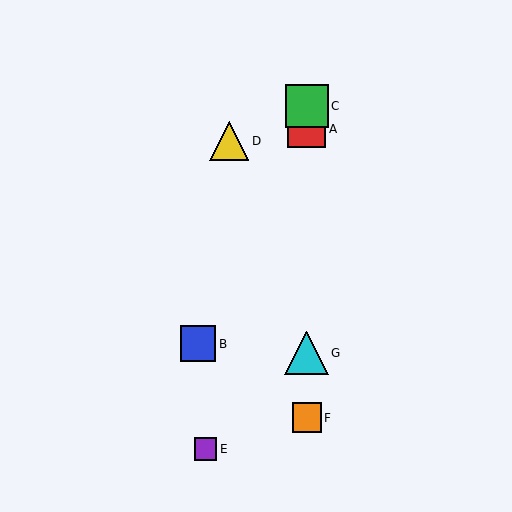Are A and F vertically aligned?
Yes, both are at x≈307.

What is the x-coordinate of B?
Object B is at x≈198.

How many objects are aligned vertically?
4 objects (A, C, F, G) are aligned vertically.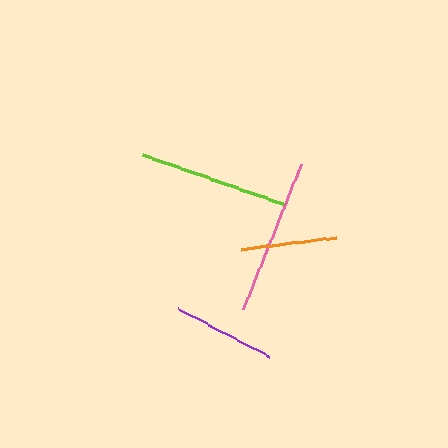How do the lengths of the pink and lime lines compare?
The pink and lime lines are approximately the same length.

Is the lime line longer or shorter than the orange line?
The lime line is longer than the orange line.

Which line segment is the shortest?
The orange line is the shortest at approximately 95 pixels.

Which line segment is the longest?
The pink line is the longest at approximately 156 pixels.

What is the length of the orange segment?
The orange segment is approximately 95 pixels long.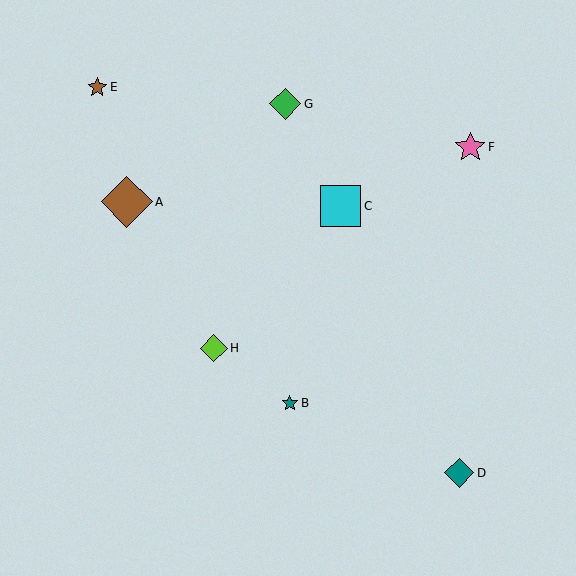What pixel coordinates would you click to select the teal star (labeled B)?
Click at (290, 403) to select the teal star B.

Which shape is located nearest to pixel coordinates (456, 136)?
The pink star (labeled F) at (470, 147) is nearest to that location.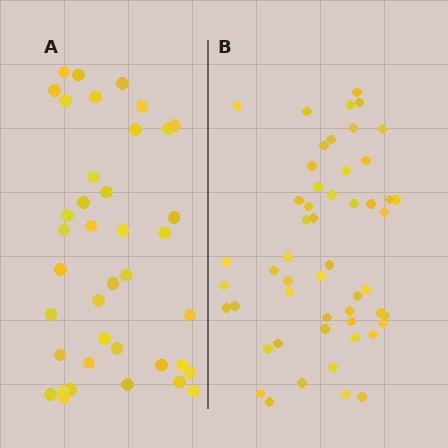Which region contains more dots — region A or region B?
Region B (the right region) has more dots.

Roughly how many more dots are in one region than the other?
Region B has approximately 15 more dots than region A.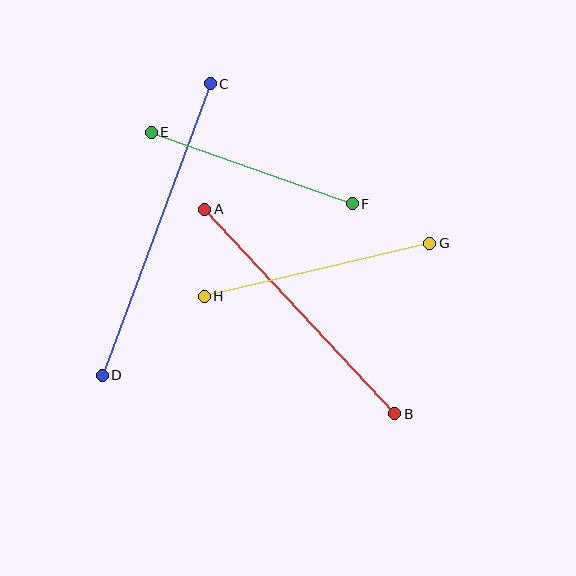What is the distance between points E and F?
The distance is approximately 213 pixels.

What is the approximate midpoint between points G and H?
The midpoint is at approximately (317, 270) pixels.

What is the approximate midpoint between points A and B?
The midpoint is at approximately (300, 312) pixels.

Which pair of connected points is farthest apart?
Points C and D are farthest apart.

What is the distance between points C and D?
The distance is approximately 311 pixels.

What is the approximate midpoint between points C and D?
The midpoint is at approximately (156, 230) pixels.